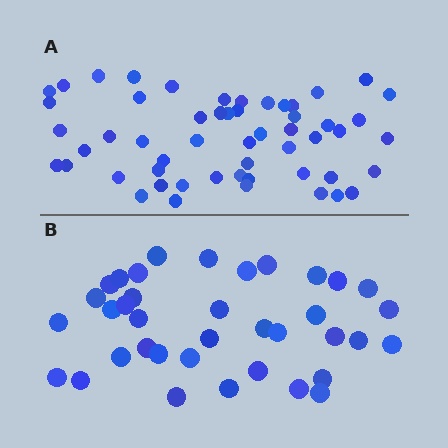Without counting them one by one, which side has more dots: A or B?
Region A (the top region) has more dots.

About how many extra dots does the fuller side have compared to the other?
Region A has approximately 15 more dots than region B.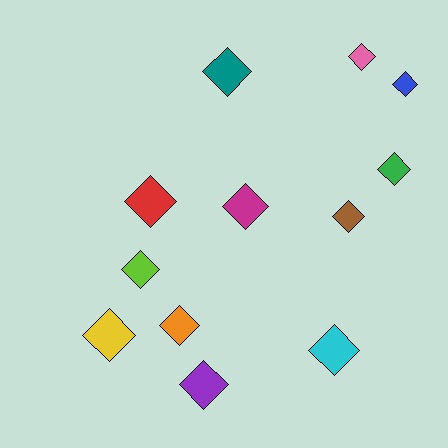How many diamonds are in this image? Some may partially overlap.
There are 12 diamonds.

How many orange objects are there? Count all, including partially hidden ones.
There is 1 orange object.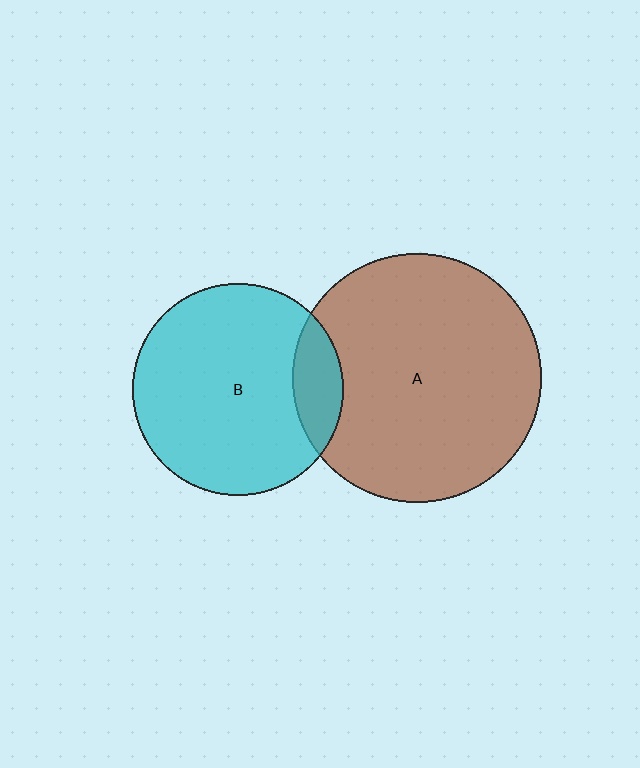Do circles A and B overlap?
Yes.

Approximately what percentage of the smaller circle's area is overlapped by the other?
Approximately 15%.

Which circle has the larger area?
Circle A (brown).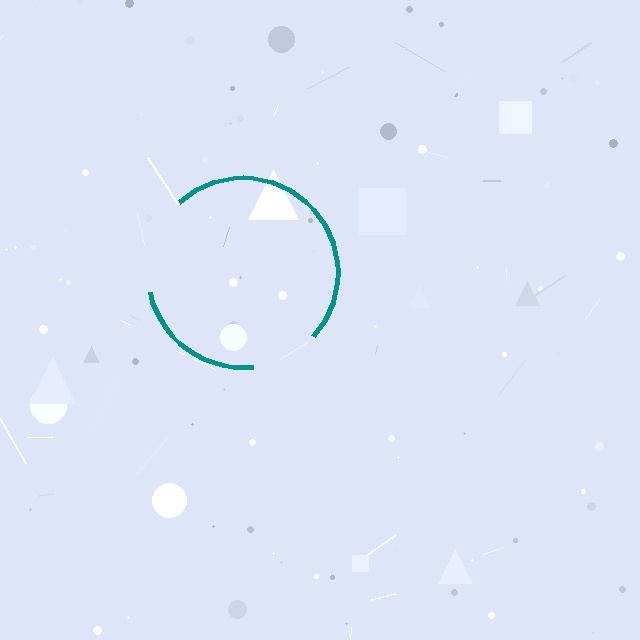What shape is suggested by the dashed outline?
The dashed outline suggests a circle.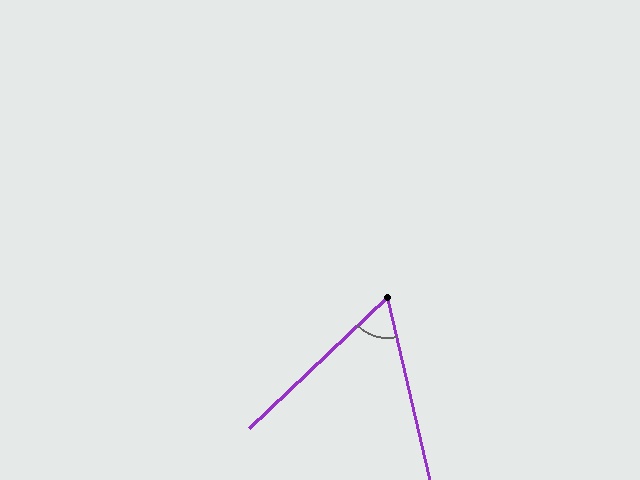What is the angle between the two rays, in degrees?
Approximately 60 degrees.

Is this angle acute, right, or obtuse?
It is acute.